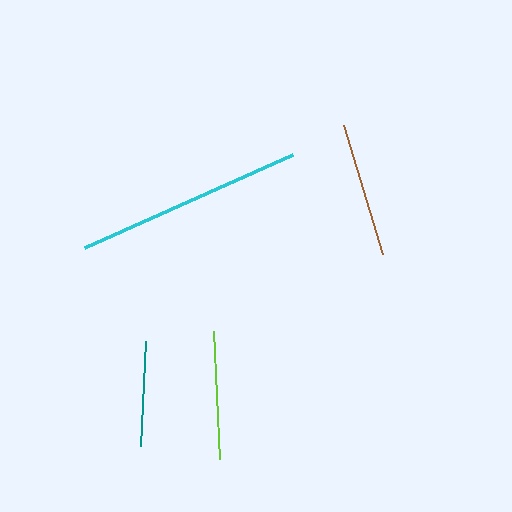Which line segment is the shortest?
The teal line is the shortest at approximately 105 pixels.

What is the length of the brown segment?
The brown segment is approximately 134 pixels long.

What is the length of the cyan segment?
The cyan segment is approximately 228 pixels long.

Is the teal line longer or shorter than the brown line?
The brown line is longer than the teal line.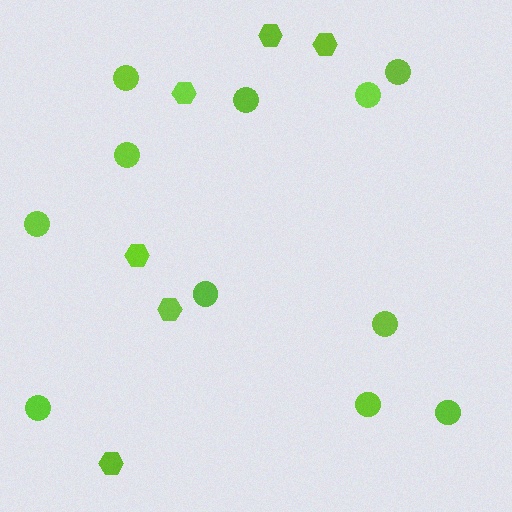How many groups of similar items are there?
There are 2 groups: one group of hexagons (6) and one group of circles (11).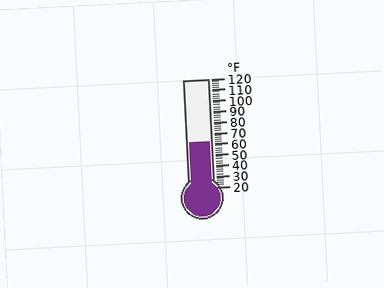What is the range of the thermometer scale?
The thermometer scale ranges from 20°F to 120°F.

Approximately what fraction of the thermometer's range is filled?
The thermometer is filled to approximately 40% of its range.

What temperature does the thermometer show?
The thermometer shows approximately 62°F.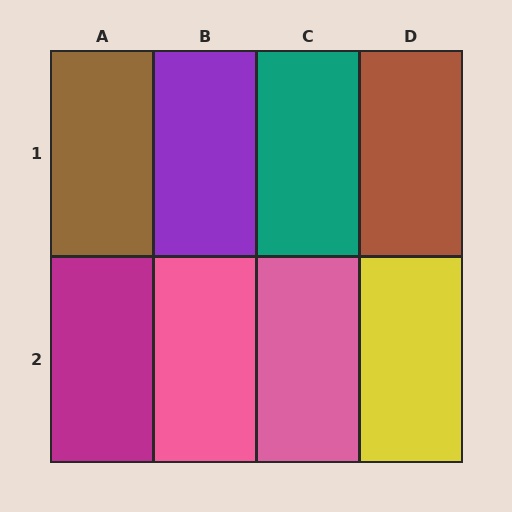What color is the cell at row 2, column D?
Yellow.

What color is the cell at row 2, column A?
Magenta.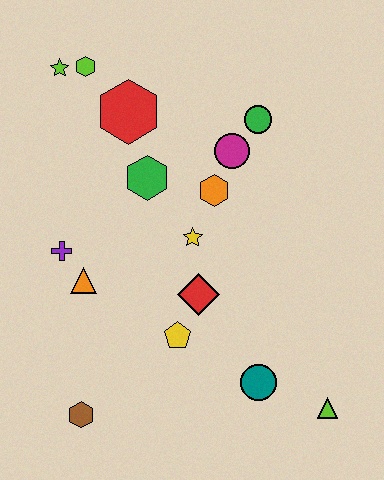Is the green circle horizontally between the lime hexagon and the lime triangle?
Yes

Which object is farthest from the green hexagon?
The lime triangle is farthest from the green hexagon.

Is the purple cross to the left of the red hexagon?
Yes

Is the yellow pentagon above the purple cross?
No